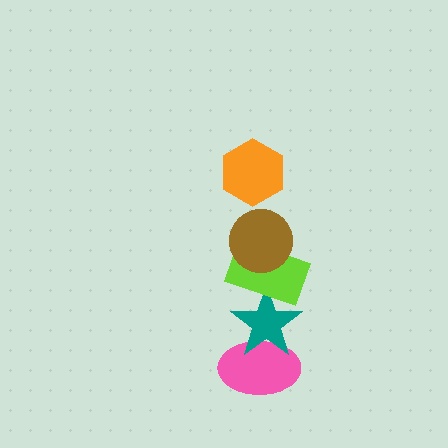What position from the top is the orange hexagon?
The orange hexagon is 1st from the top.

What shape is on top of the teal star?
The lime rectangle is on top of the teal star.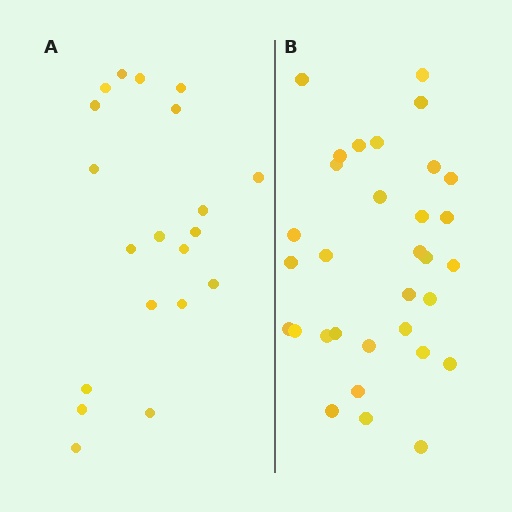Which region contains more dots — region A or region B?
Region B (the right region) has more dots.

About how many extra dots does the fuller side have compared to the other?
Region B has roughly 12 or so more dots than region A.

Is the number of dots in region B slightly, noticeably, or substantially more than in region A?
Region B has substantially more. The ratio is roughly 1.6 to 1.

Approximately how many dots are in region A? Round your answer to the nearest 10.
About 20 dots.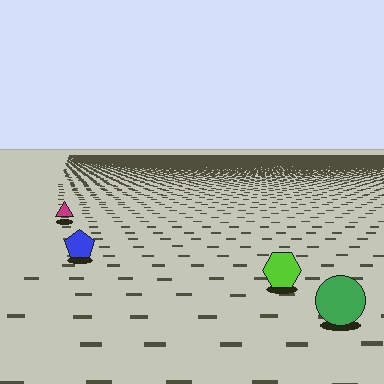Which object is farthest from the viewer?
The magenta triangle is farthest from the viewer. It appears smaller and the ground texture around it is denser.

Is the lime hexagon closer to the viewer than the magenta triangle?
Yes. The lime hexagon is closer — you can tell from the texture gradient: the ground texture is coarser near it.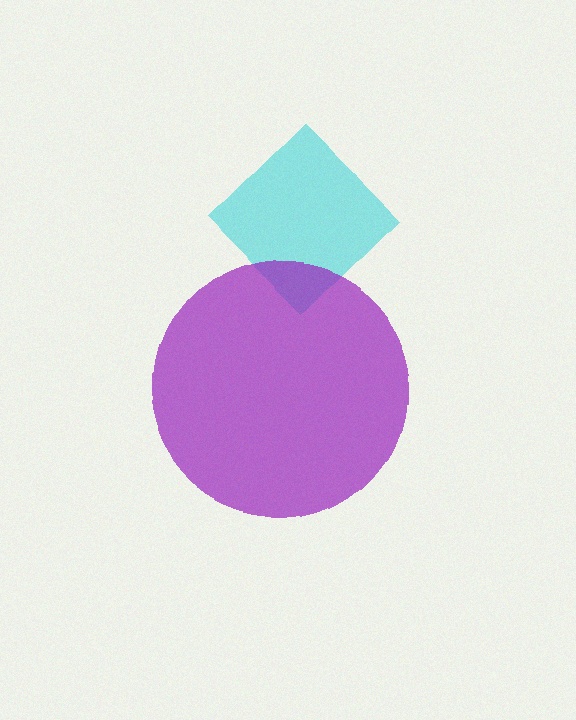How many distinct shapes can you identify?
There are 2 distinct shapes: a cyan diamond, a purple circle.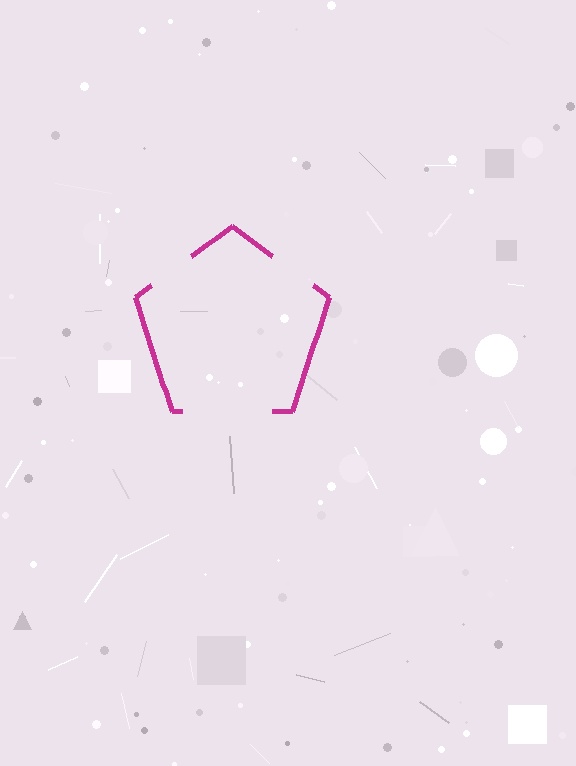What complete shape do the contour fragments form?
The contour fragments form a pentagon.